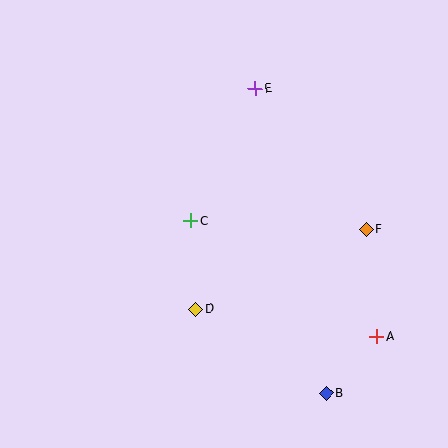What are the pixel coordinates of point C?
Point C is at (191, 221).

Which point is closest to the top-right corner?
Point E is closest to the top-right corner.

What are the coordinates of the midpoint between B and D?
The midpoint between B and D is at (261, 351).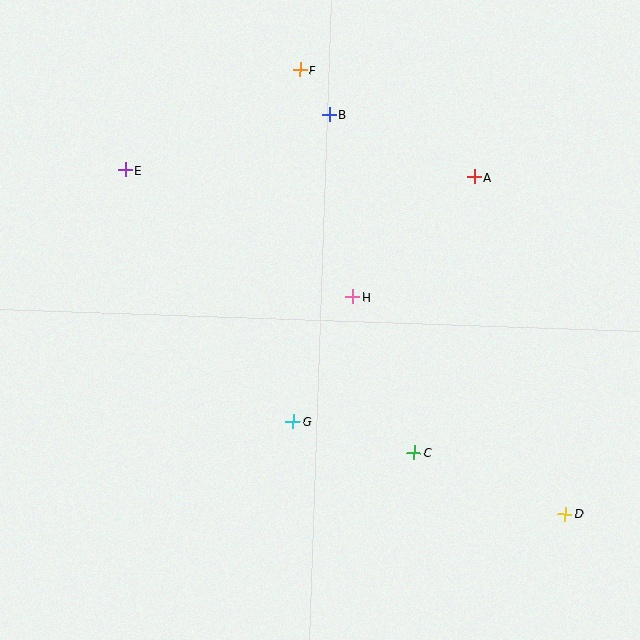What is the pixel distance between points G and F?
The distance between G and F is 351 pixels.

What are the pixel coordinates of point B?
Point B is at (329, 114).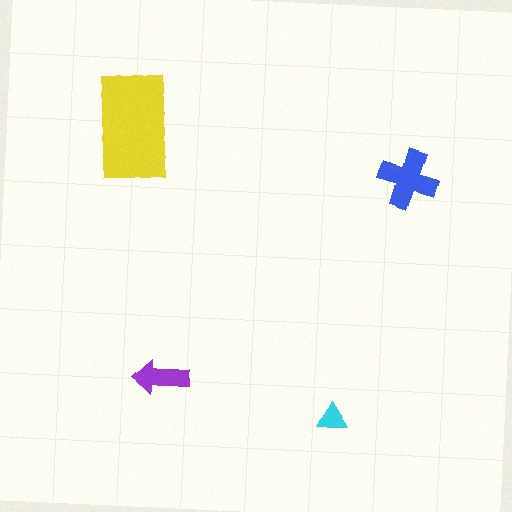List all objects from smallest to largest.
The cyan triangle, the purple arrow, the blue cross, the yellow rectangle.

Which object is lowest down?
The cyan triangle is bottommost.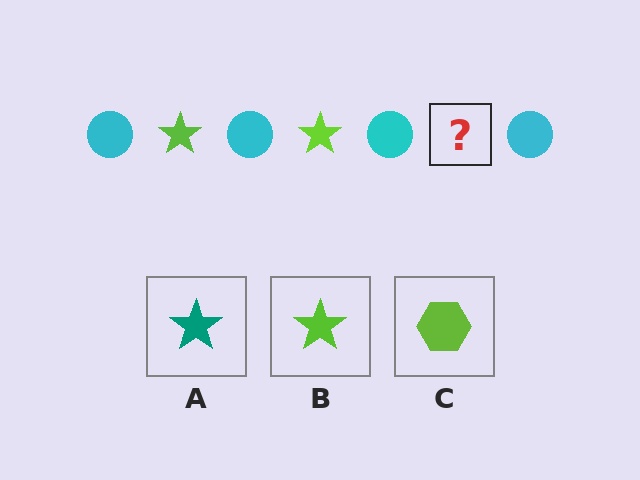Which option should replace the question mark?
Option B.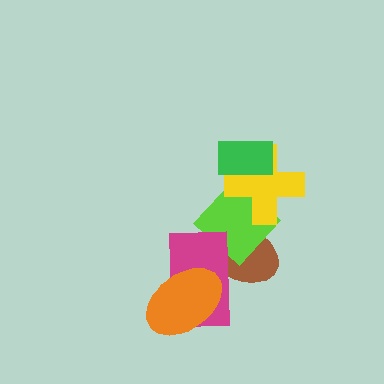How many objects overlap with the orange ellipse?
2 objects overlap with the orange ellipse.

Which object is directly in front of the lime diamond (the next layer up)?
The magenta rectangle is directly in front of the lime diamond.